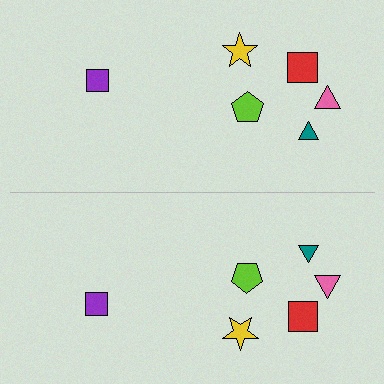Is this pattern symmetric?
Yes, this pattern has bilateral (reflection) symmetry.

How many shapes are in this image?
There are 12 shapes in this image.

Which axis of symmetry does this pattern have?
The pattern has a horizontal axis of symmetry running through the center of the image.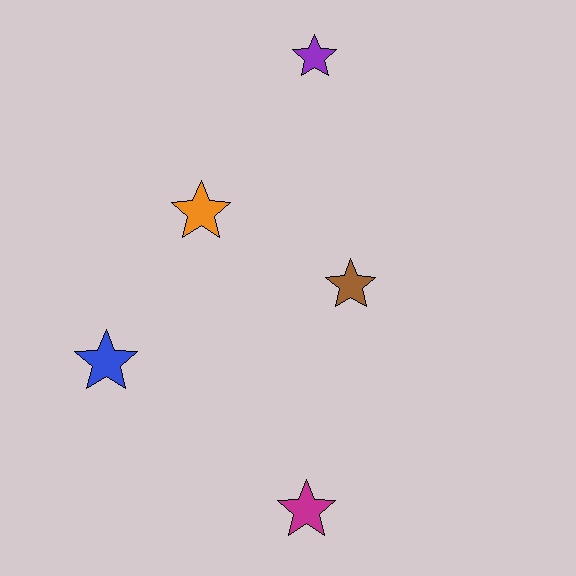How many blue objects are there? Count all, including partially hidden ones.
There is 1 blue object.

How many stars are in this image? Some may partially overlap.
There are 5 stars.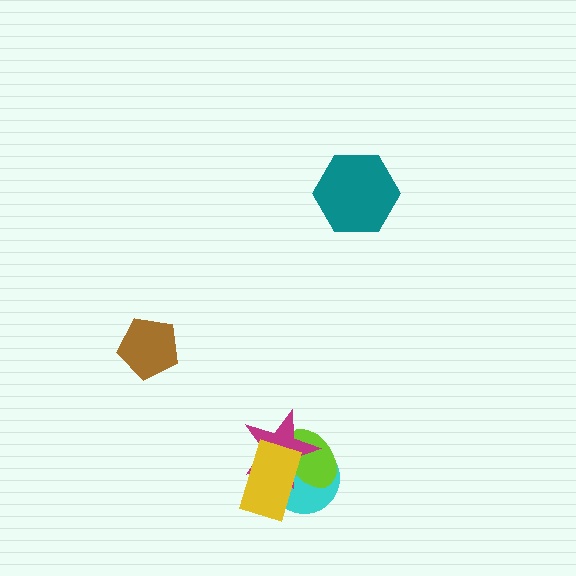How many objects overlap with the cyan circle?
3 objects overlap with the cyan circle.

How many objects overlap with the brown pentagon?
0 objects overlap with the brown pentagon.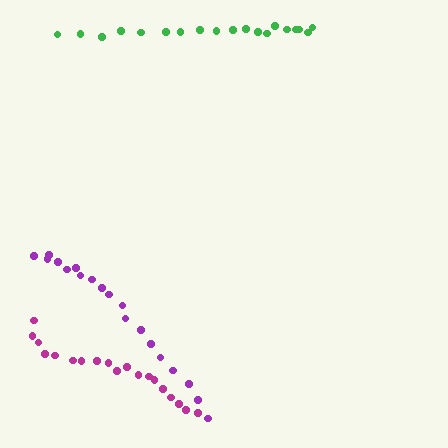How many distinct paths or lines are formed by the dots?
There are 3 distinct paths.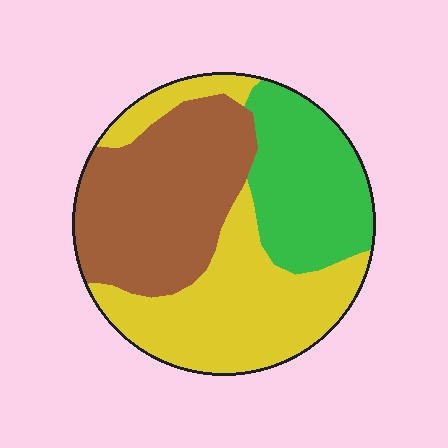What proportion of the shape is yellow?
Yellow takes up about two fifths (2/5) of the shape.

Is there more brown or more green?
Brown.